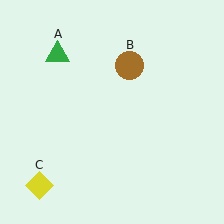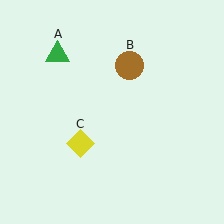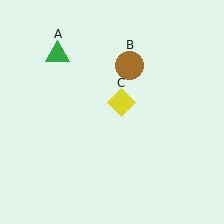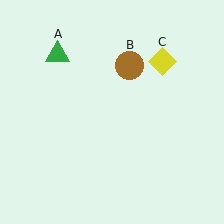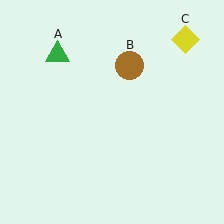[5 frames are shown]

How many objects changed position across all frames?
1 object changed position: yellow diamond (object C).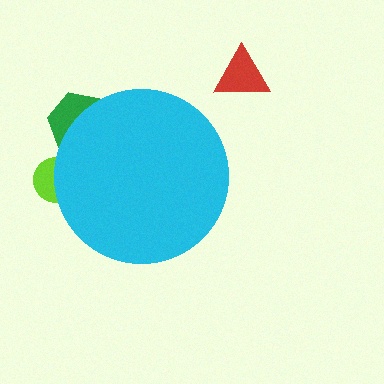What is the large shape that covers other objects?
A cyan circle.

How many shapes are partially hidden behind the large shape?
2 shapes are partially hidden.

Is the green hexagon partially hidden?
Yes, the green hexagon is partially hidden behind the cyan circle.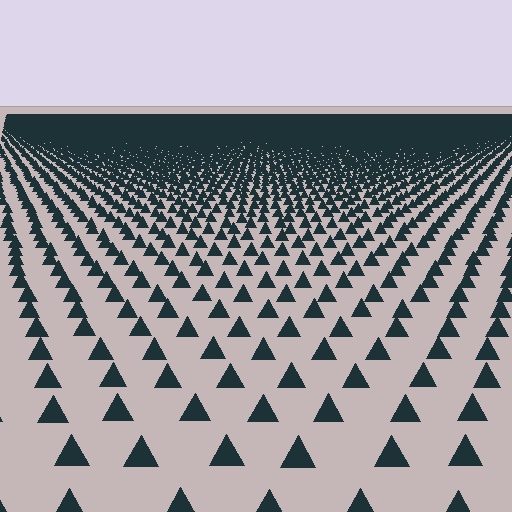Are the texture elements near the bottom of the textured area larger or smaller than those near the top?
Larger. Near the bottom, elements are closer to the viewer and appear at a bigger on-screen size.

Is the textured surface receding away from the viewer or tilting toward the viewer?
The surface is receding away from the viewer. Texture elements get smaller and denser toward the top.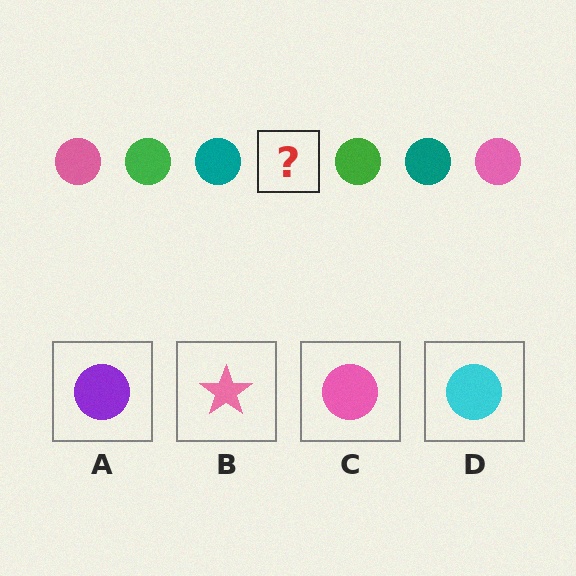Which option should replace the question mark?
Option C.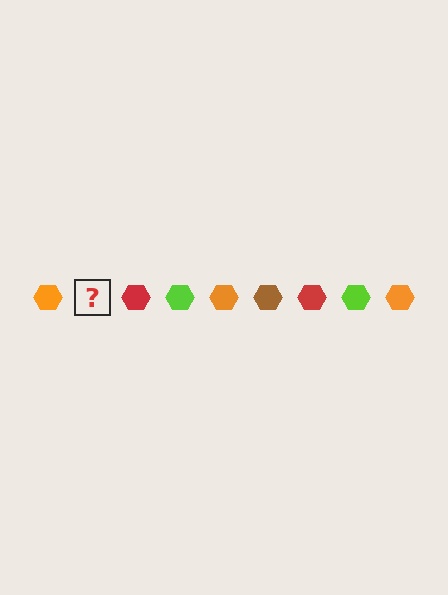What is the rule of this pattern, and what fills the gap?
The rule is that the pattern cycles through orange, brown, red, lime hexagons. The gap should be filled with a brown hexagon.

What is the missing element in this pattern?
The missing element is a brown hexagon.